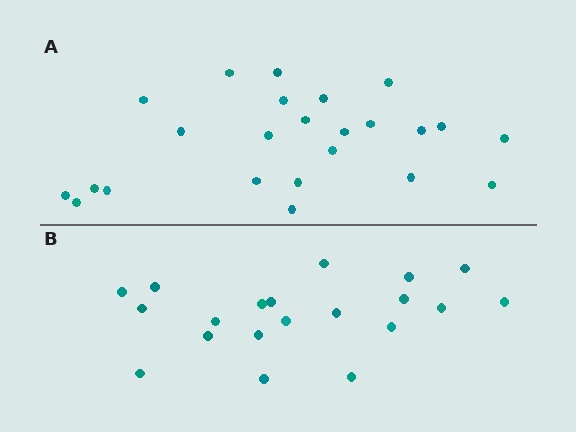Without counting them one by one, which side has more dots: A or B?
Region A (the top region) has more dots.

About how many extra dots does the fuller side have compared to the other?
Region A has about 4 more dots than region B.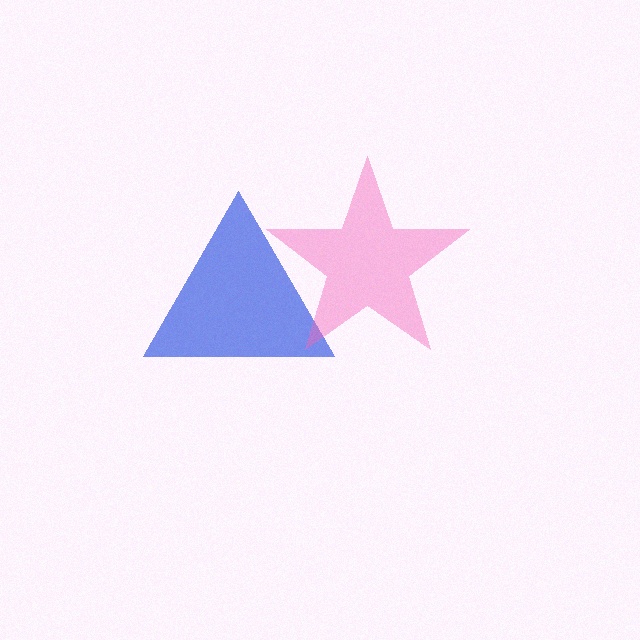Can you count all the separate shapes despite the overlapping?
Yes, there are 2 separate shapes.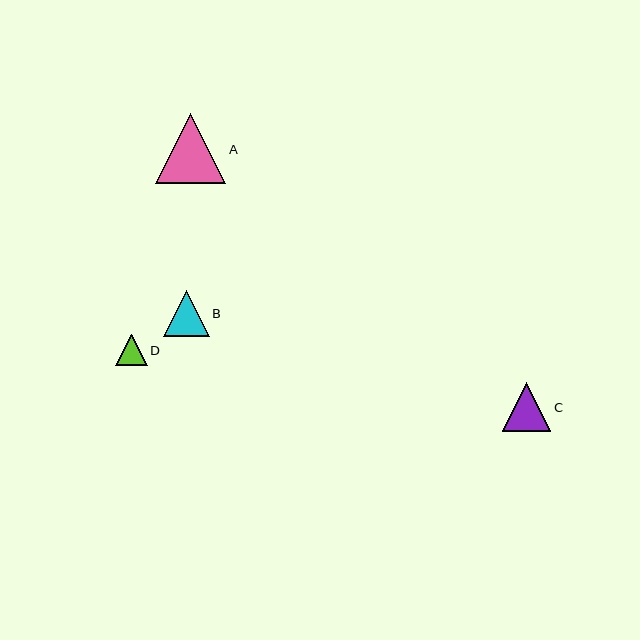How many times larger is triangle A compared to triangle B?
Triangle A is approximately 1.5 times the size of triangle B.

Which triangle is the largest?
Triangle A is the largest with a size of approximately 70 pixels.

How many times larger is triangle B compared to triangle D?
Triangle B is approximately 1.5 times the size of triangle D.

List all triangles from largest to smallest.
From largest to smallest: A, C, B, D.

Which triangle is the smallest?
Triangle D is the smallest with a size of approximately 31 pixels.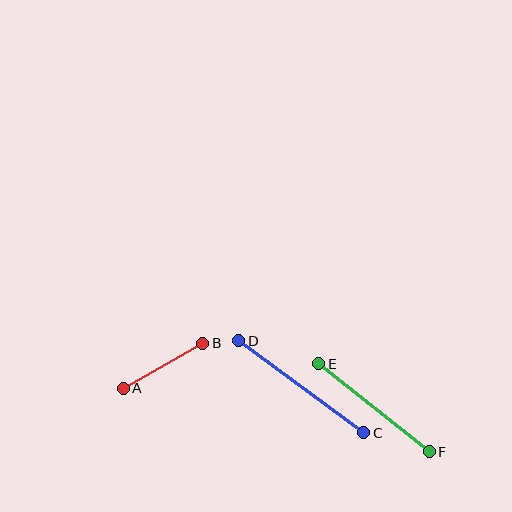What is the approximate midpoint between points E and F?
The midpoint is at approximately (374, 408) pixels.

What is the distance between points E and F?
The distance is approximately 141 pixels.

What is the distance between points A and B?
The distance is approximately 91 pixels.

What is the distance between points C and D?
The distance is approximately 155 pixels.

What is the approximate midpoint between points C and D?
The midpoint is at approximately (301, 387) pixels.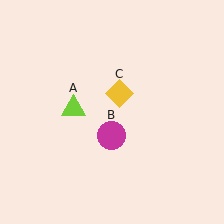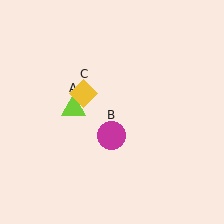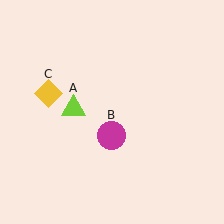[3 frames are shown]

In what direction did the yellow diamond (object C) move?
The yellow diamond (object C) moved left.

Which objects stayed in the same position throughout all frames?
Lime triangle (object A) and magenta circle (object B) remained stationary.